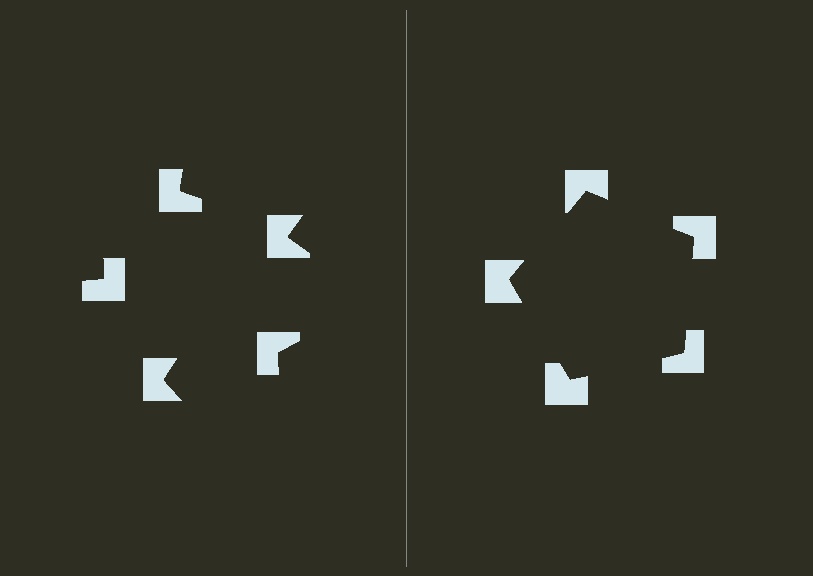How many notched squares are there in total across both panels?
10 — 5 on each side.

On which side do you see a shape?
An illusory pentagon appears on the right side. On the left side the wedge cuts are rotated, so no coherent shape forms.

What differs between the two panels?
The notched squares are positioned identically on both sides; only the wedge orientations differ. On the right they align to a pentagon; on the left they are misaligned.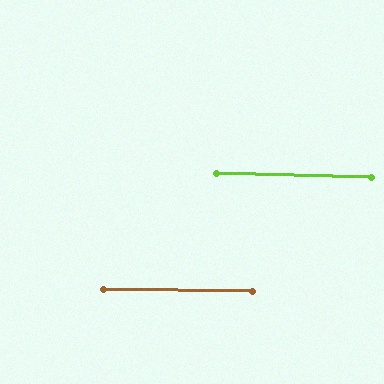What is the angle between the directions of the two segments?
Approximately 1 degree.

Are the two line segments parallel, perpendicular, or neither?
Parallel — their directions differ by only 0.7°.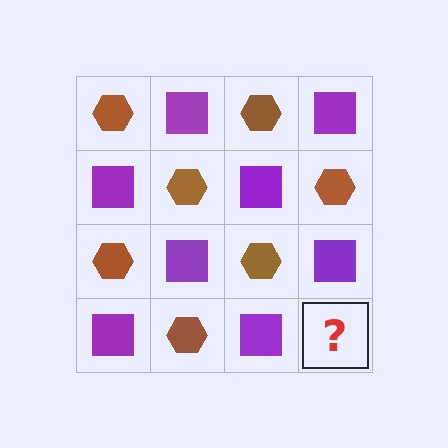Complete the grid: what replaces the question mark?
The question mark should be replaced with a brown hexagon.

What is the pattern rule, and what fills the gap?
The rule is that it alternates brown hexagon and purple square in a checkerboard pattern. The gap should be filled with a brown hexagon.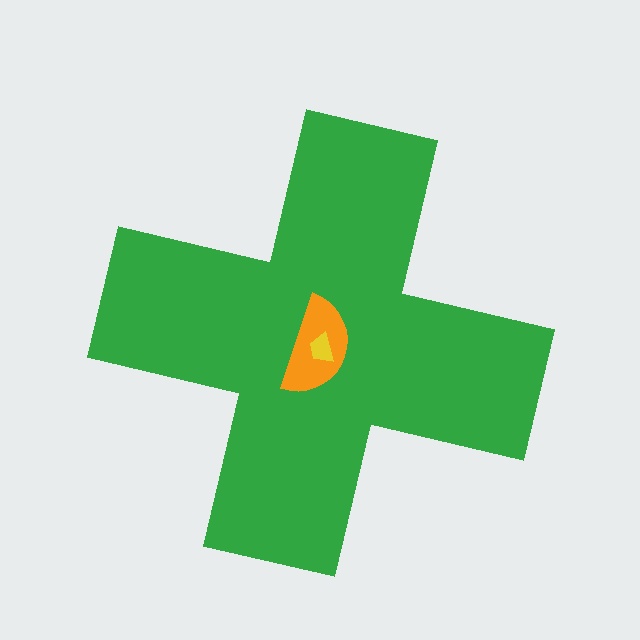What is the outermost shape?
The green cross.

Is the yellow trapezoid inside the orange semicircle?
Yes.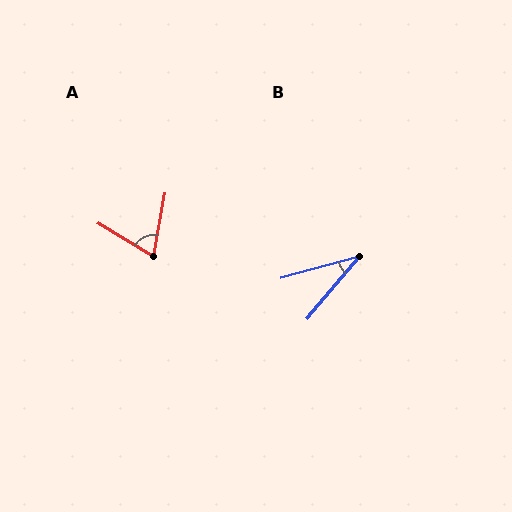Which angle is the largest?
A, at approximately 69 degrees.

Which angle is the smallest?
B, at approximately 35 degrees.